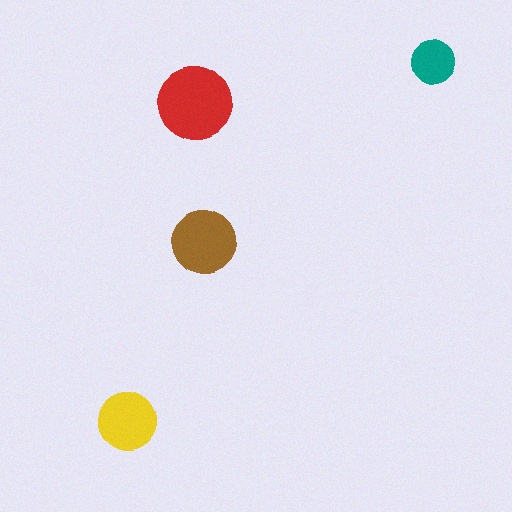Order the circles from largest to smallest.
the red one, the brown one, the yellow one, the teal one.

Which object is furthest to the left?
The yellow circle is leftmost.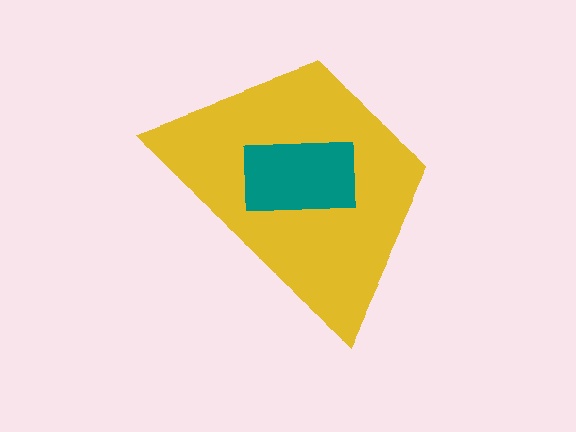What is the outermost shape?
The yellow trapezoid.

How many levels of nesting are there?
2.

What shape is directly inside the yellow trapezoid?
The teal rectangle.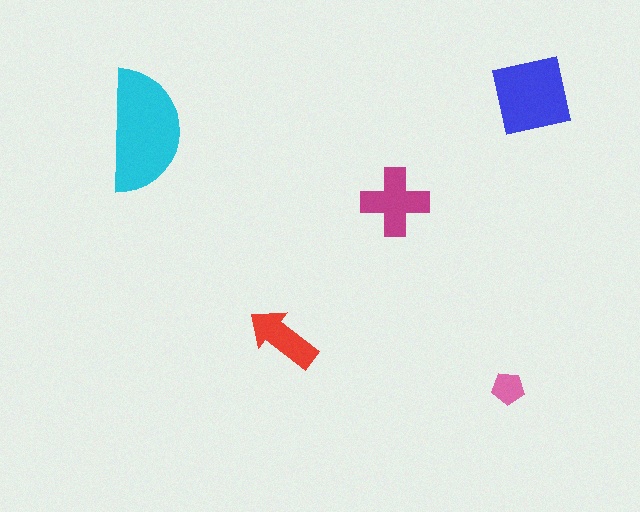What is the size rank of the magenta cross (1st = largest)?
3rd.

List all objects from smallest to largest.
The pink pentagon, the red arrow, the magenta cross, the blue square, the cyan semicircle.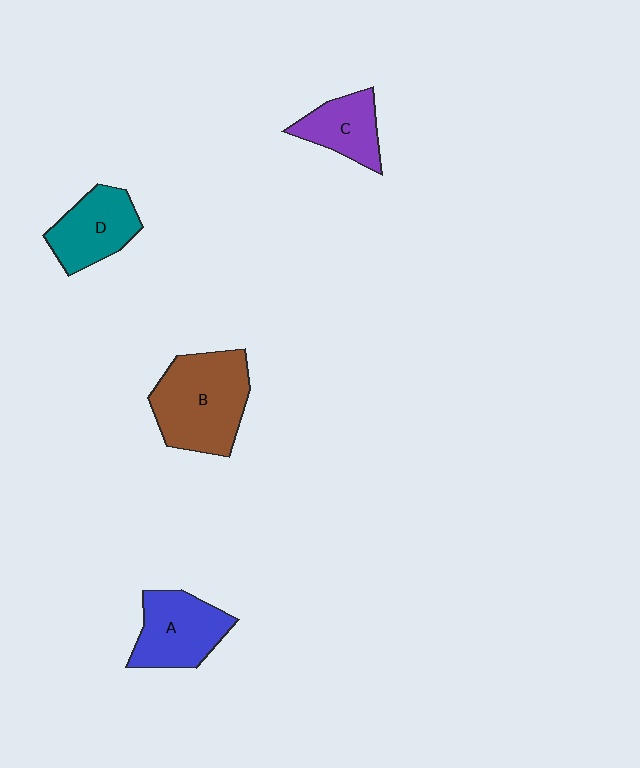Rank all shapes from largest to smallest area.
From largest to smallest: B (brown), A (blue), D (teal), C (purple).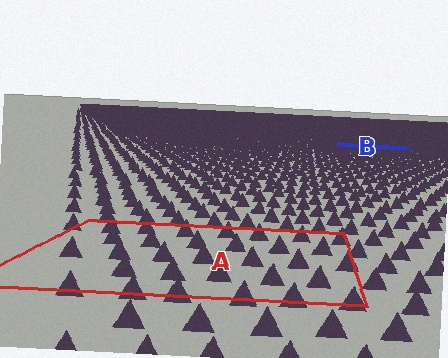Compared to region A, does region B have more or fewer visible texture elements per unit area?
Region B has more texture elements per unit area — they are packed more densely because it is farther away.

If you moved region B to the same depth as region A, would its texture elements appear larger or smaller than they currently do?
They would appear larger. At a closer depth, the same texture elements are projected at a bigger on-screen size.